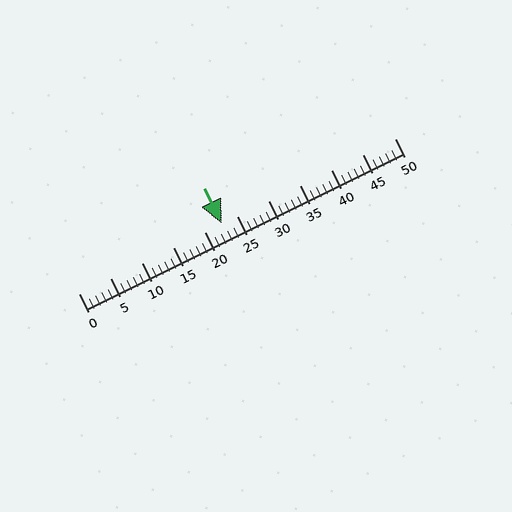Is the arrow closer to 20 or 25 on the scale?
The arrow is closer to 25.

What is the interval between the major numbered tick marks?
The major tick marks are spaced 5 units apart.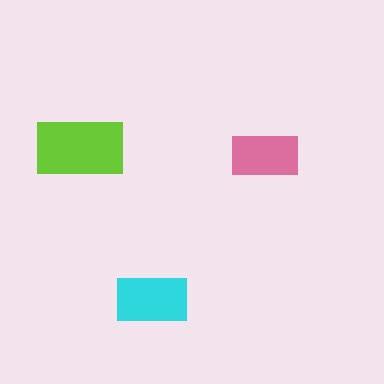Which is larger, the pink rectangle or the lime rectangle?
The lime one.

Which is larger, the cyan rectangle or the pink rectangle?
The cyan one.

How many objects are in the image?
There are 3 objects in the image.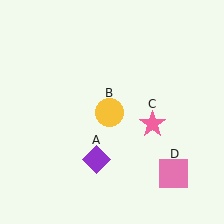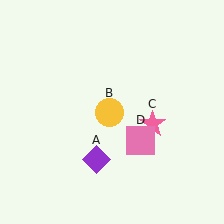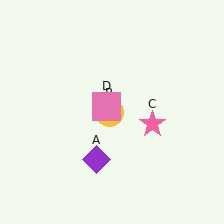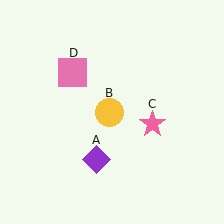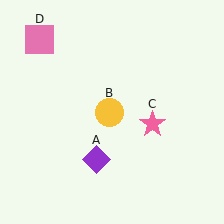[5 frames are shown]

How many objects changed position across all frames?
1 object changed position: pink square (object D).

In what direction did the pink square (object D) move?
The pink square (object D) moved up and to the left.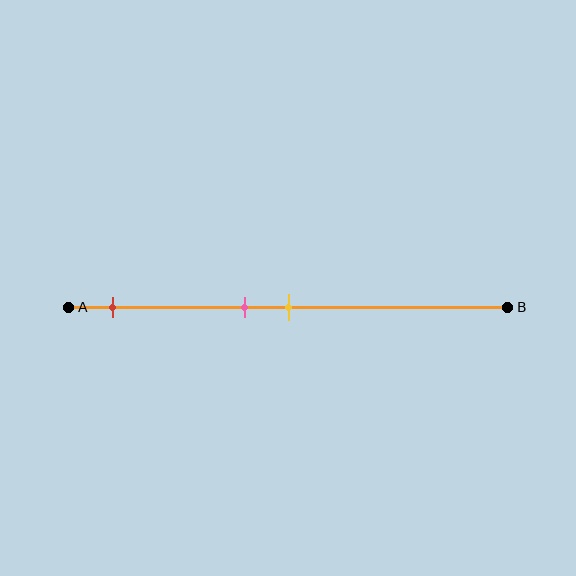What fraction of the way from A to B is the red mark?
The red mark is approximately 10% (0.1) of the way from A to B.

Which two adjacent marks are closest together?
The pink and yellow marks are the closest adjacent pair.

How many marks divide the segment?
There are 3 marks dividing the segment.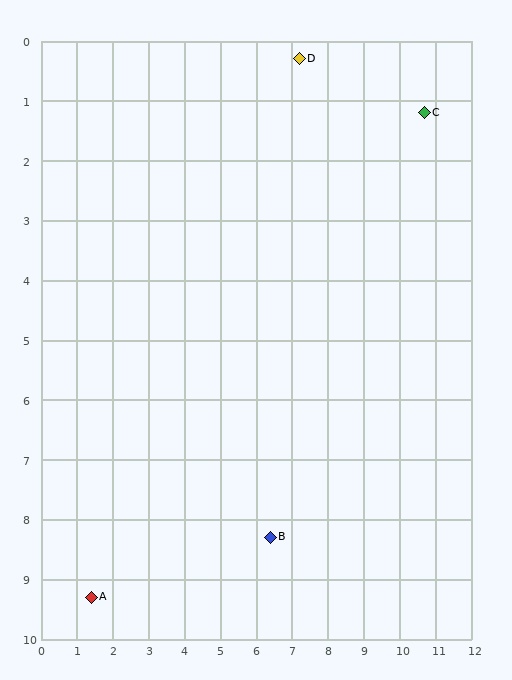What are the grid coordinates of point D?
Point D is at approximately (7.2, 0.3).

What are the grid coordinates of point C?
Point C is at approximately (10.7, 1.2).